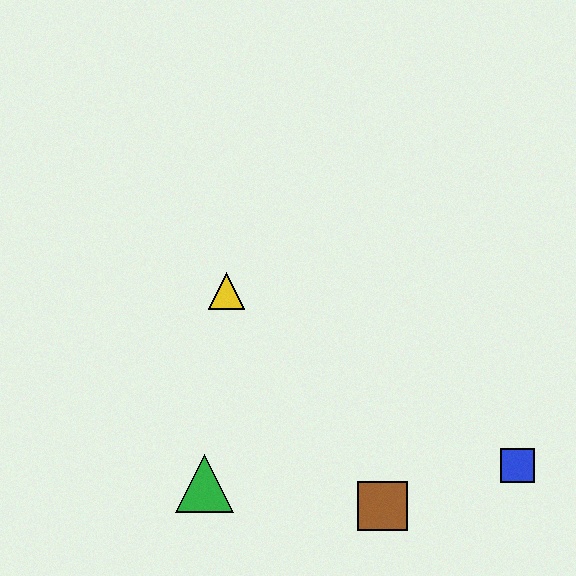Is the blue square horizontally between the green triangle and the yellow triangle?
No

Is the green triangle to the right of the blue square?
No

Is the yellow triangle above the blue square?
Yes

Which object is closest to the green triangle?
The brown square is closest to the green triangle.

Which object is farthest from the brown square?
The yellow triangle is farthest from the brown square.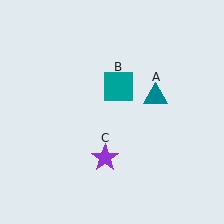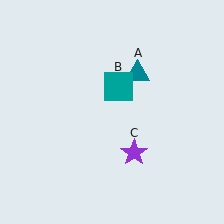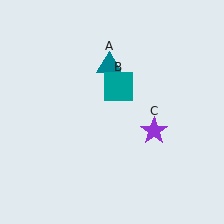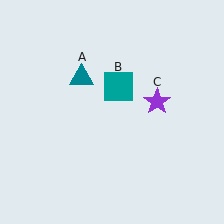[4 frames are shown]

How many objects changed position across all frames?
2 objects changed position: teal triangle (object A), purple star (object C).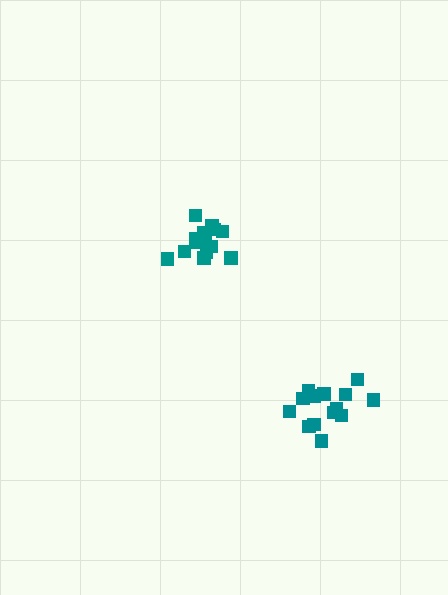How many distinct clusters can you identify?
There are 2 distinct clusters.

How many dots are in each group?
Group 1: 14 dots, Group 2: 16 dots (30 total).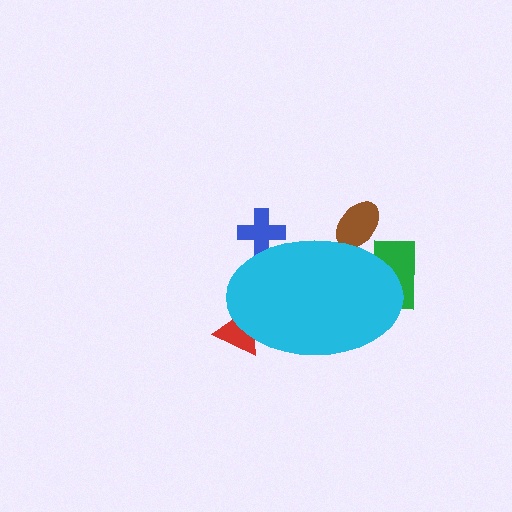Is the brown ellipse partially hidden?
Yes, the brown ellipse is partially hidden behind the cyan ellipse.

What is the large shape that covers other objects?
A cyan ellipse.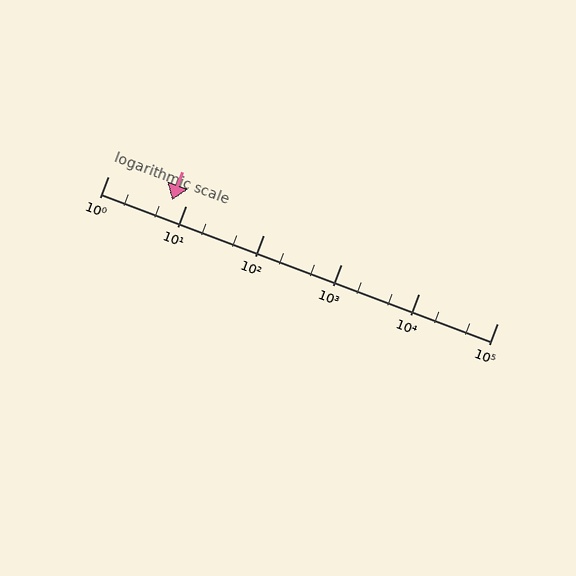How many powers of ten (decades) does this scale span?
The scale spans 5 decades, from 1 to 100000.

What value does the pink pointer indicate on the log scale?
The pointer indicates approximately 6.7.